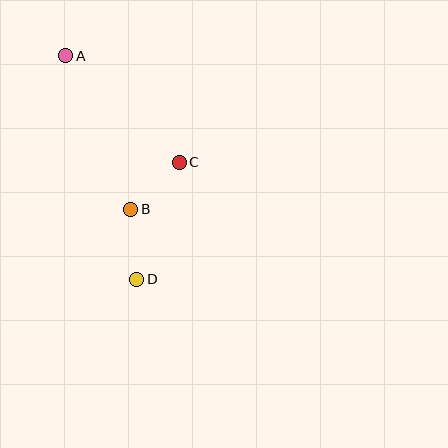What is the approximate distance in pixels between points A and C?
The distance between A and C is approximately 156 pixels.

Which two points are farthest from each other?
Points A and D are farthest from each other.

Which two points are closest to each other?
Points B and C are closest to each other.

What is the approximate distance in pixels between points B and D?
The distance between B and D is approximately 70 pixels.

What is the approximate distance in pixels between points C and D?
The distance between C and D is approximately 124 pixels.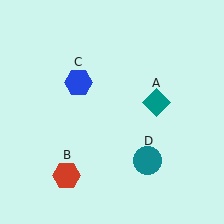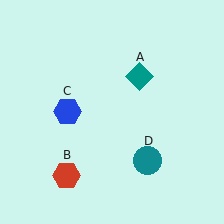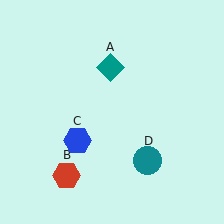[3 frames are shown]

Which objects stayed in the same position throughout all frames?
Red hexagon (object B) and teal circle (object D) remained stationary.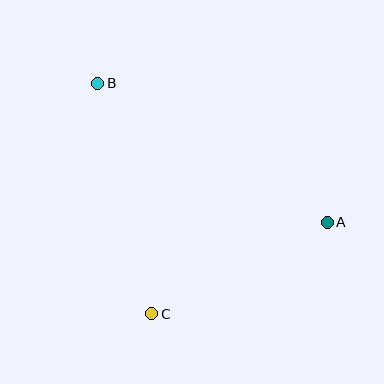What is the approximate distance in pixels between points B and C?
The distance between B and C is approximately 237 pixels.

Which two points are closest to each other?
Points A and C are closest to each other.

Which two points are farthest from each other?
Points A and B are farthest from each other.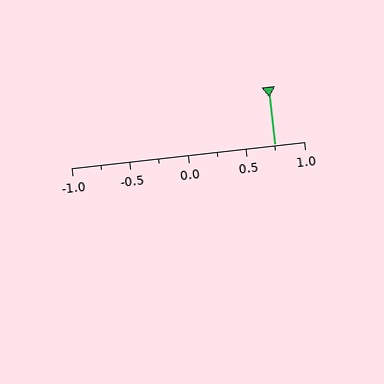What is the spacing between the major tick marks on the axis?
The major ticks are spaced 0.5 apart.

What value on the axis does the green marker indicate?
The marker indicates approximately 0.75.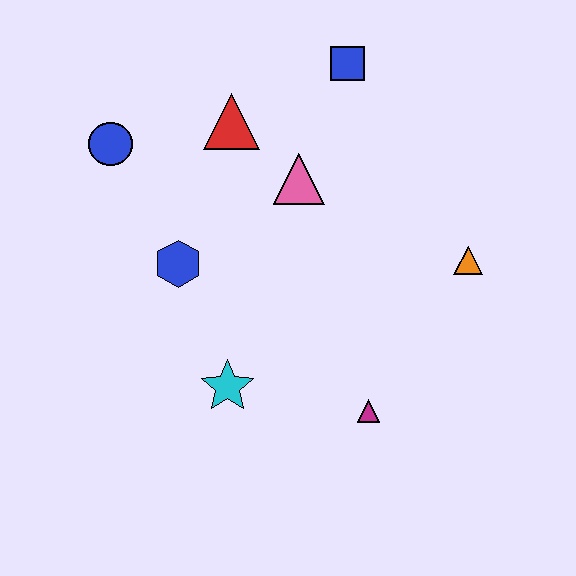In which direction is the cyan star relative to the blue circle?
The cyan star is below the blue circle.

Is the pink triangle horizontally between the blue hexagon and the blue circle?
No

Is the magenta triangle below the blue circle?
Yes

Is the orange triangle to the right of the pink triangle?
Yes